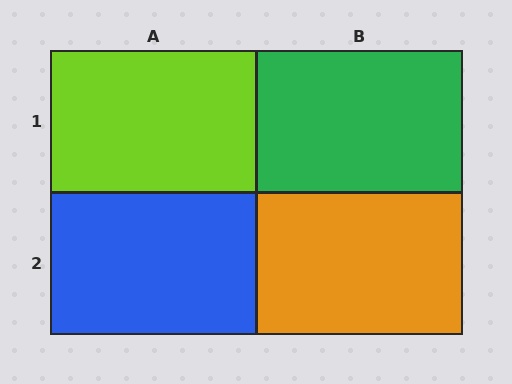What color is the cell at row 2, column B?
Orange.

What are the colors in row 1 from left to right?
Lime, green.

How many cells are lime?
1 cell is lime.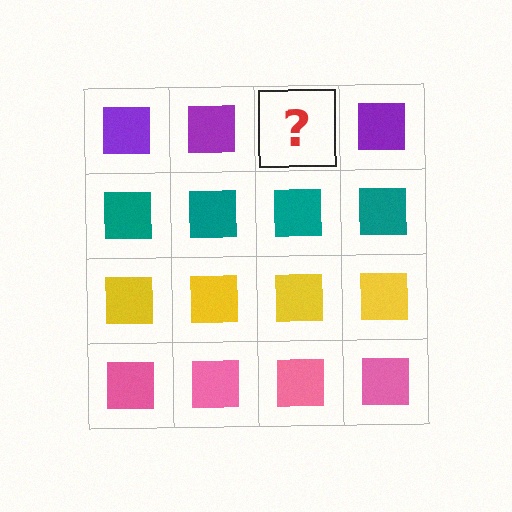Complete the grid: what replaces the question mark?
The question mark should be replaced with a purple square.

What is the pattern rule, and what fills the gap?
The rule is that each row has a consistent color. The gap should be filled with a purple square.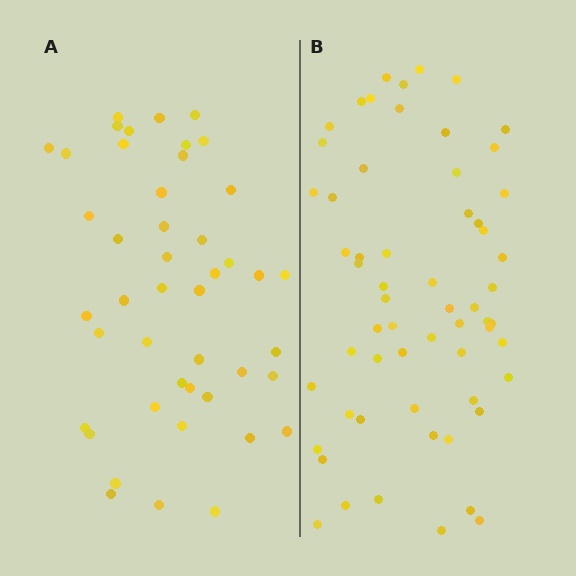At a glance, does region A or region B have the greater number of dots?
Region B (the right region) has more dots.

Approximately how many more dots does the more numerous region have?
Region B has approximately 15 more dots than region A.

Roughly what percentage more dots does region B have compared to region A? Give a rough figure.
About 35% more.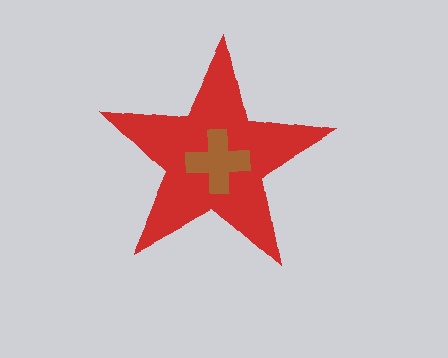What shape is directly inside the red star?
The brown cross.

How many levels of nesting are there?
2.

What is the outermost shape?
The red star.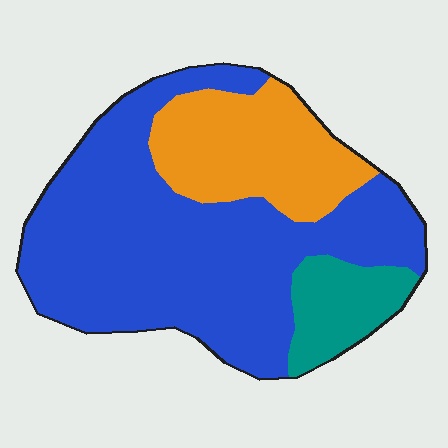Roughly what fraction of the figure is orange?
Orange covers around 25% of the figure.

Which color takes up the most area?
Blue, at roughly 65%.